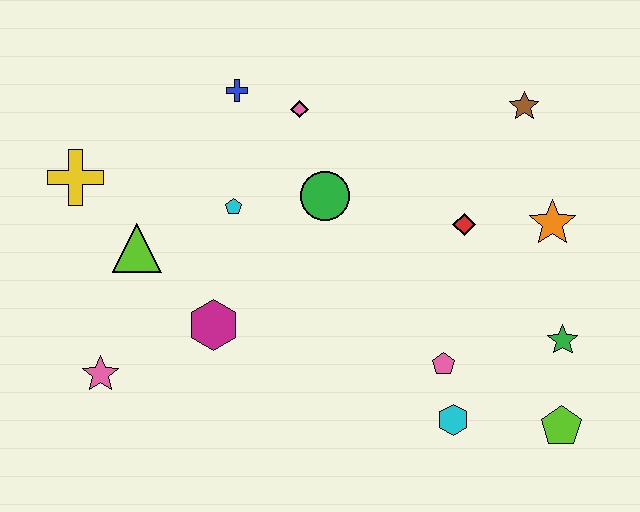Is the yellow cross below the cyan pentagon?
No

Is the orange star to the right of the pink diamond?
Yes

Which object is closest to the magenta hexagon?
The lime triangle is closest to the magenta hexagon.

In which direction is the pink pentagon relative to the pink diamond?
The pink pentagon is below the pink diamond.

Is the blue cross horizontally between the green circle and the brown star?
No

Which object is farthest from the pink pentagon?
The yellow cross is farthest from the pink pentagon.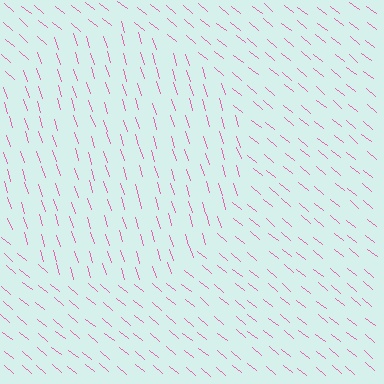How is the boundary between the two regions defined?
The boundary is defined purely by a change in line orientation (approximately 33 degrees difference). All lines are the same color and thickness.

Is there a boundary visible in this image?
Yes, there is a texture boundary formed by a change in line orientation.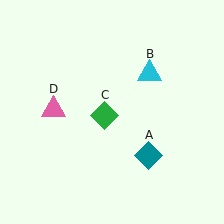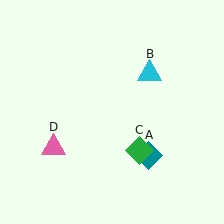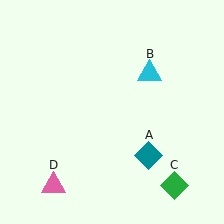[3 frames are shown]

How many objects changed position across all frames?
2 objects changed position: green diamond (object C), pink triangle (object D).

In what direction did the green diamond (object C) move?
The green diamond (object C) moved down and to the right.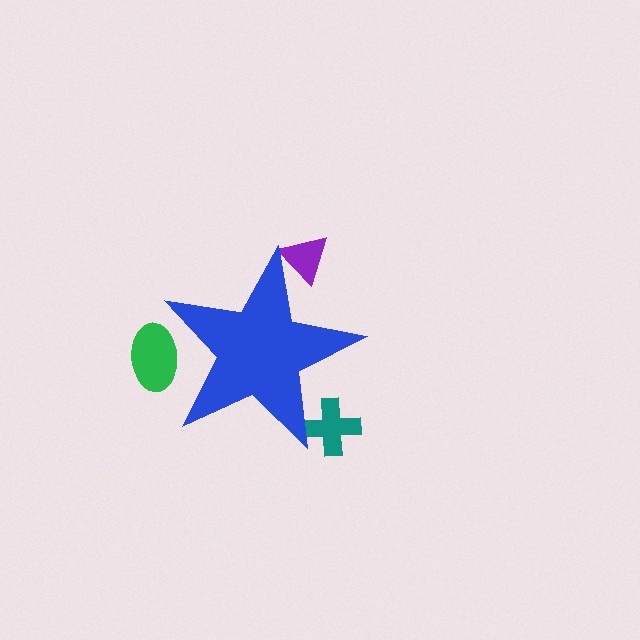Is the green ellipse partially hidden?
Yes, the green ellipse is partially hidden behind the blue star.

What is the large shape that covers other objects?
A blue star.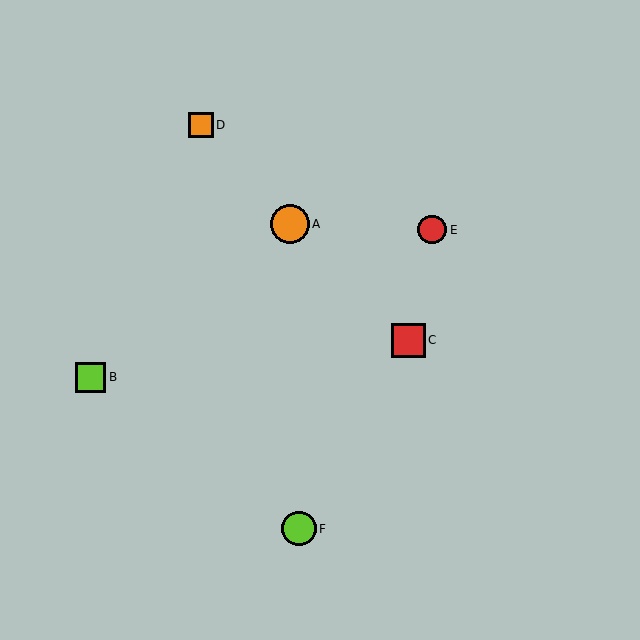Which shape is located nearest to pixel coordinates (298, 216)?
The orange circle (labeled A) at (290, 224) is nearest to that location.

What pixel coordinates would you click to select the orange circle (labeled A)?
Click at (290, 224) to select the orange circle A.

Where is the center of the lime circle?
The center of the lime circle is at (299, 529).